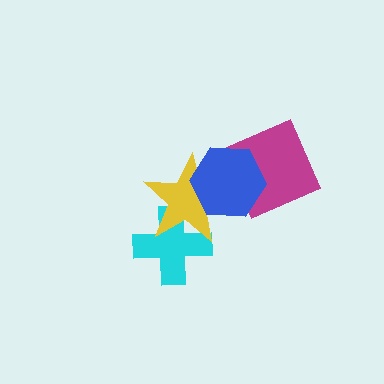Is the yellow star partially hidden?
Yes, it is partially covered by another shape.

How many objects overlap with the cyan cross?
1 object overlaps with the cyan cross.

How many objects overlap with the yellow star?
2 objects overlap with the yellow star.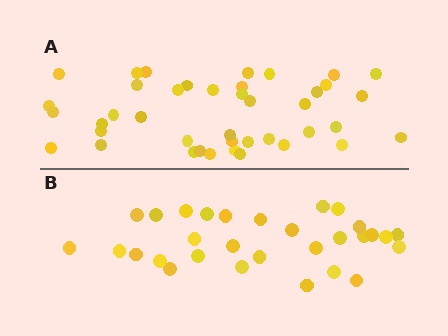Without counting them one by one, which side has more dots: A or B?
Region A (the top region) has more dots.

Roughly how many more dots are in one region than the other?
Region A has roughly 12 or so more dots than region B.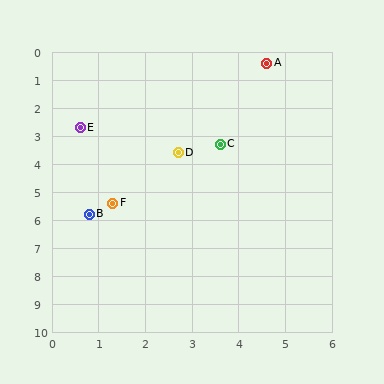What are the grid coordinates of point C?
Point C is at approximately (3.6, 3.3).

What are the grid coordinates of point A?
Point A is at approximately (4.6, 0.4).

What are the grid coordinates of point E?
Point E is at approximately (0.6, 2.7).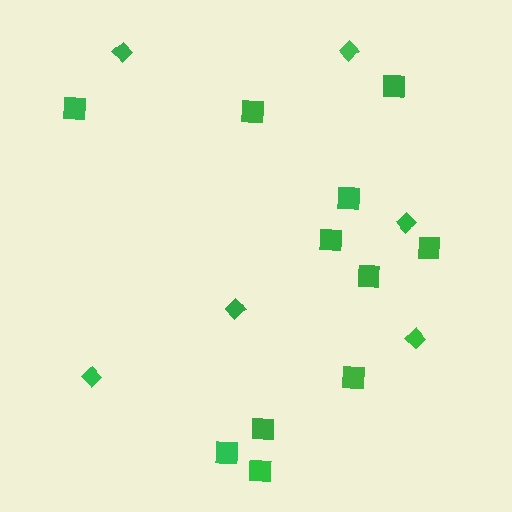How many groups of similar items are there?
There are 2 groups: one group of diamonds (6) and one group of squares (11).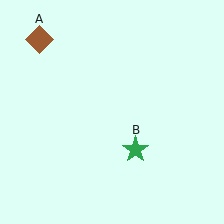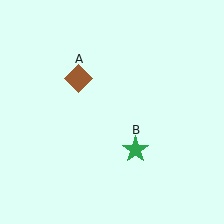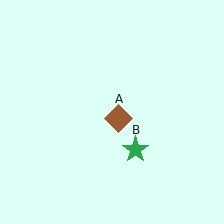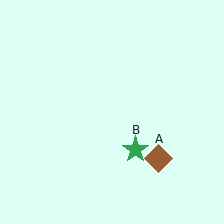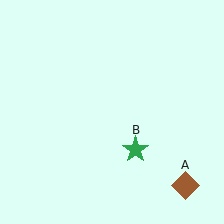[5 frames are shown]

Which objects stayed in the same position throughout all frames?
Green star (object B) remained stationary.